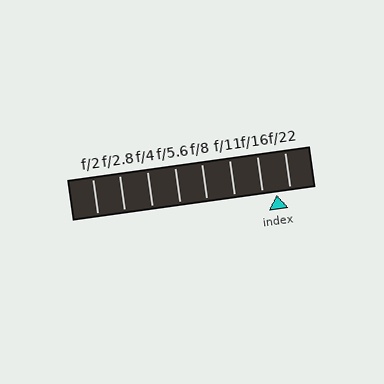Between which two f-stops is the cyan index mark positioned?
The index mark is between f/16 and f/22.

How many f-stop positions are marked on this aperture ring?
There are 8 f-stop positions marked.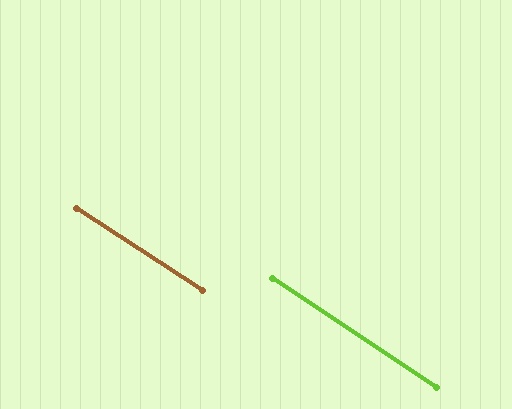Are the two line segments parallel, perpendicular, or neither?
Parallel — their directions differ by only 0.6°.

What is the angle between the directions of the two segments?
Approximately 1 degree.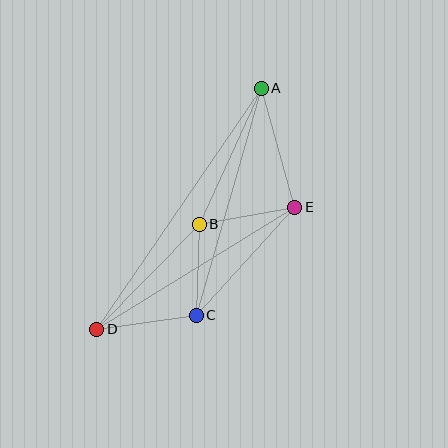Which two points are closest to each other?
Points B and C are closest to each other.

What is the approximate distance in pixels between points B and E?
The distance between B and E is approximately 97 pixels.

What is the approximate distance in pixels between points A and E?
The distance between A and E is approximately 123 pixels.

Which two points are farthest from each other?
Points A and D are farthest from each other.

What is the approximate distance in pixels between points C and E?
The distance between C and E is approximately 146 pixels.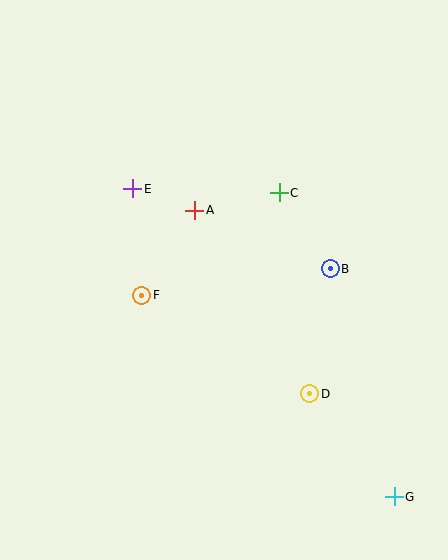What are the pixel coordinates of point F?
Point F is at (142, 295).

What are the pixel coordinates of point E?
Point E is at (133, 189).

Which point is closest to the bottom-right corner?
Point G is closest to the bottom-right corner.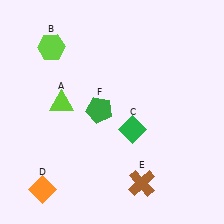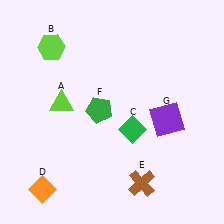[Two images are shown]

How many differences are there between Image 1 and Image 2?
There is 1 difference between the two images.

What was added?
A purple square (G) was added in Image 2.